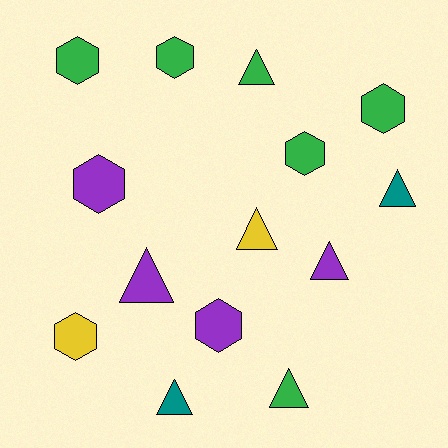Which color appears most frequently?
Green, with 6 objects.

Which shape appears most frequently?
Hexagon, with 7 objects.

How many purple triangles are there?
There are 2 purple triangles.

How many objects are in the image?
There are 14 objects.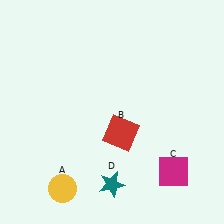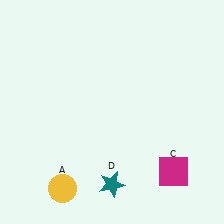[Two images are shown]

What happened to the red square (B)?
The red square (B) was removed in Image 2. It was in the bottom-right area of Image 1.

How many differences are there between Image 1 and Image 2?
There is 1 difference between the two images.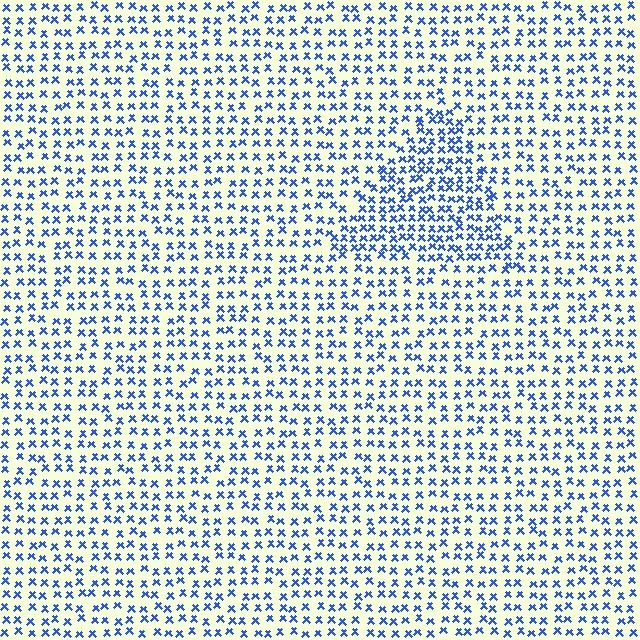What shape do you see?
I see a triangle.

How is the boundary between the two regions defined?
The boundary is defined by a change in element density (approximately 1.7x ratio). All elements are the same color, size, and shape.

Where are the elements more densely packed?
The elements are more densely packed inside the triangle boundary.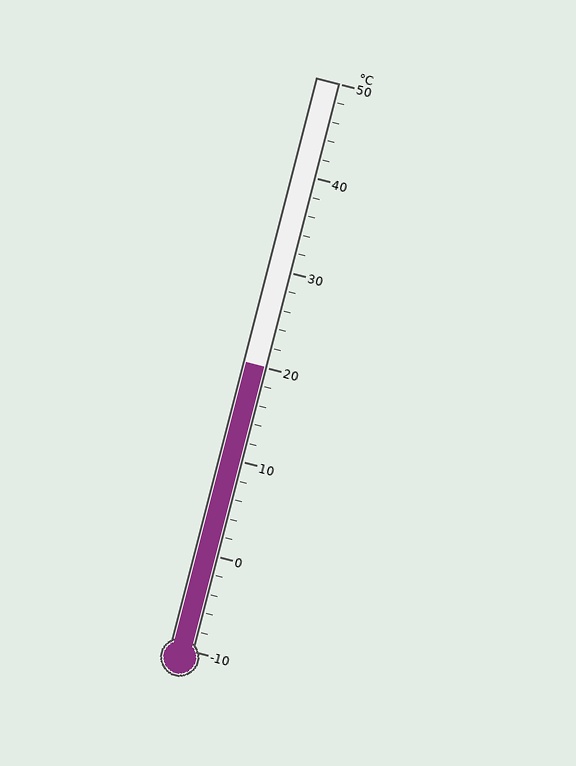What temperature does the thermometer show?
The thermometer shows approximately 20°C.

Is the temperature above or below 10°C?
The temperature is above 10°C.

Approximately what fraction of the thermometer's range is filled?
The thermometer is filled to approximately 50% of its range.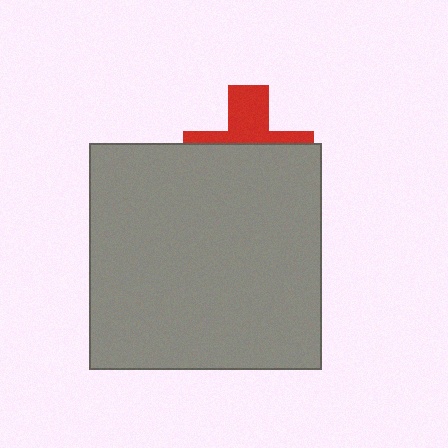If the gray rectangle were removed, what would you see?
You would see the complete red cross.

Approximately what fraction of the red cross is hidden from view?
Roughly 61% of the red cross is hidden behind the gray rectangle.